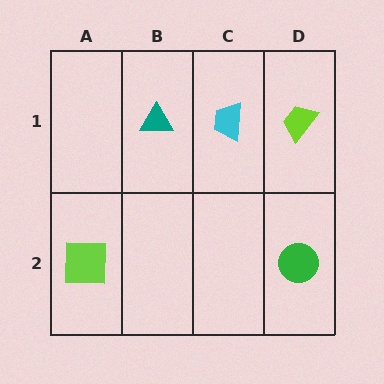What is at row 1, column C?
A cyan trapezoid.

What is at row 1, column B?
A teal triangle.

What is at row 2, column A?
A lime square.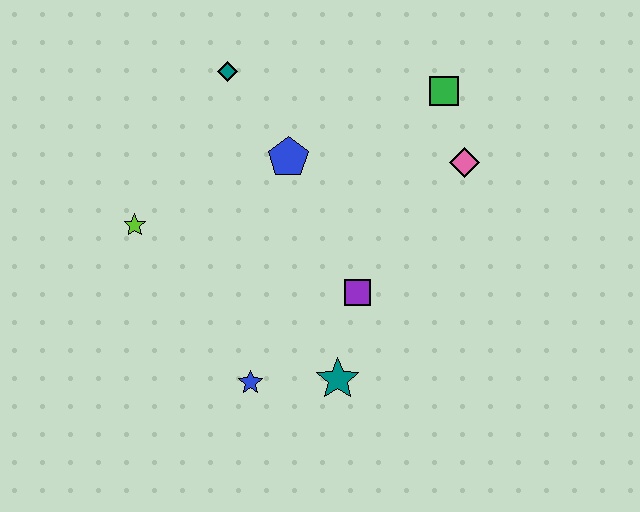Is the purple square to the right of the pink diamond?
No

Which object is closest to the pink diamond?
The green square is closest to the pink diamond.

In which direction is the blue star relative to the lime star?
The blue star is below the lime star.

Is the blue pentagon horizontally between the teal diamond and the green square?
Yes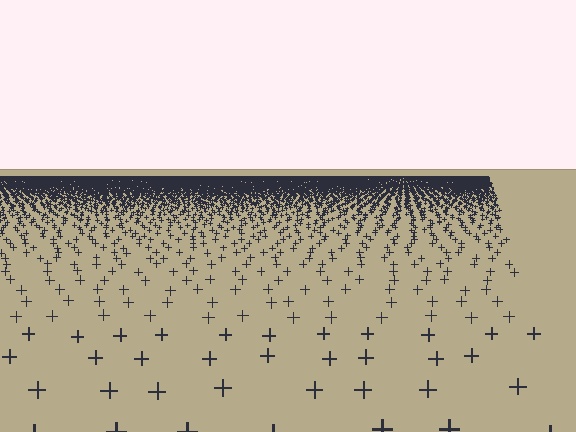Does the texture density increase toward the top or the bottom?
Density increases toward the top.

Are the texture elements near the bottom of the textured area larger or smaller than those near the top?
Larger. Near the bottom, elements are closer to the viewer and appear at a bigger on-screen size.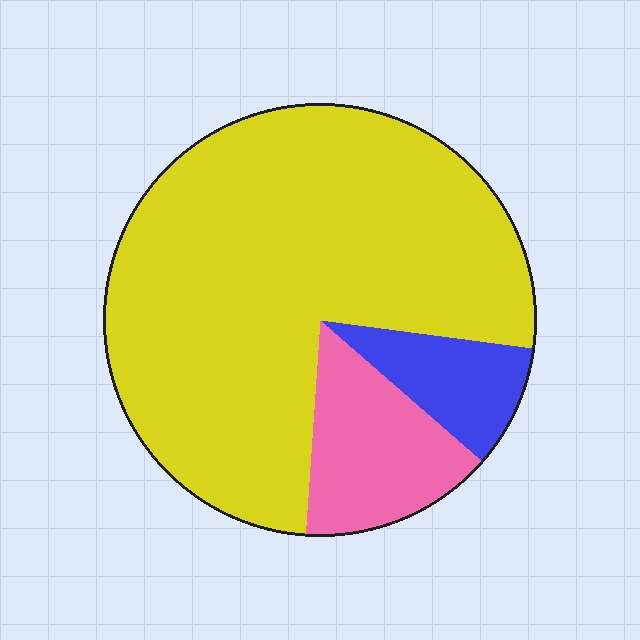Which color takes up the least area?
Blue, at roughly 10%.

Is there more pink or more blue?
Pink.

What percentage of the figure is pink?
Pink covers 15% of the figure.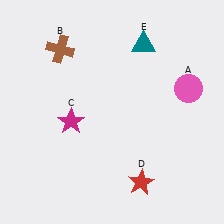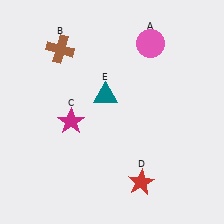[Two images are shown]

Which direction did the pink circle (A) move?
The pink circle (A) moved up.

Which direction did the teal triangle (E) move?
The teal triangle (E) moved down.